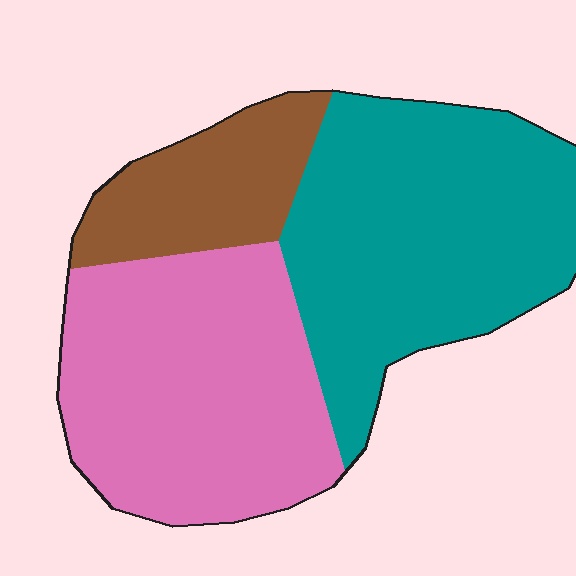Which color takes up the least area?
Brown, at roughly 15%.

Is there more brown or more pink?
Pink.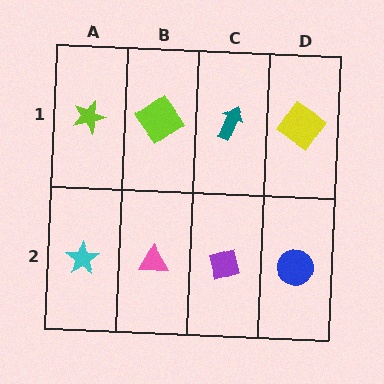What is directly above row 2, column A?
A lime star.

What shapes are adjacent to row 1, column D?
A blue circle (row 2, column D), a teal arrow (row 1, column C).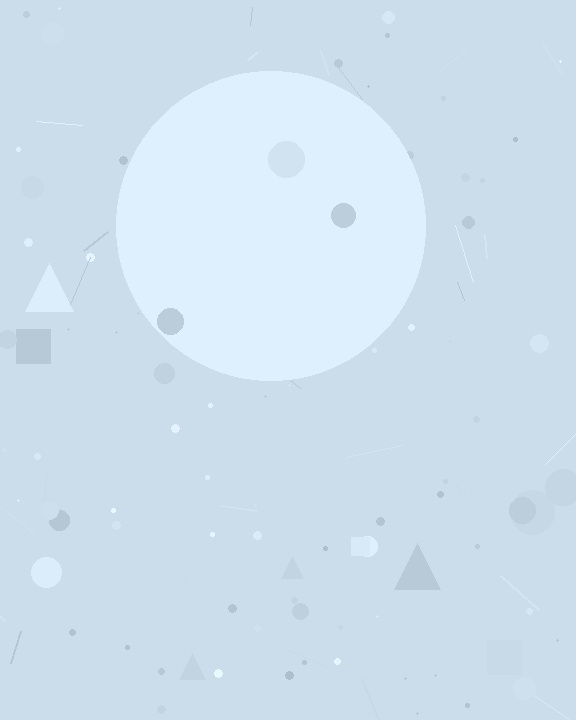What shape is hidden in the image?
A circle is hidden in the image.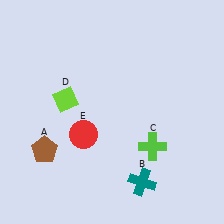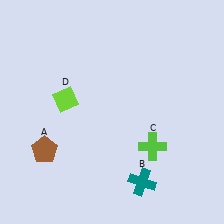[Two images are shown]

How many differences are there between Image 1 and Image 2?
There is 1 difference between the two images.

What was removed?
The red circle (E) was removed in Image 2.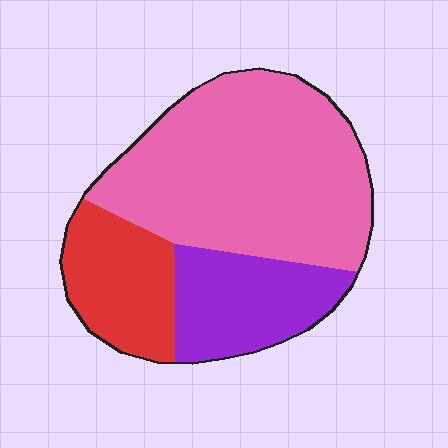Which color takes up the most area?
Pink, at roughly 60%.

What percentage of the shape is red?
Red covers about 20% of the shape.